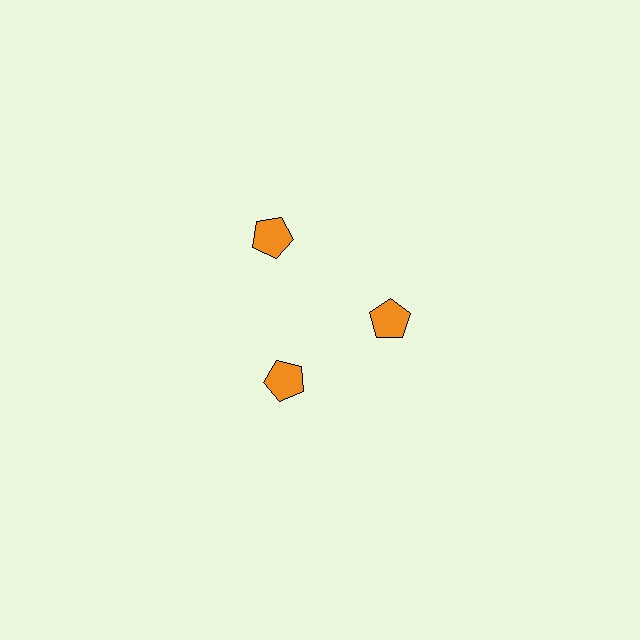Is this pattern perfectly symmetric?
No. The 3 orange pentagons are arranged in a ring, but one element near the 11 o'clock position is pushed outward from the center, breaking the 3-fold rotational symmetry.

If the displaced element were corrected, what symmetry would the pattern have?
It would have 3-fold rotational symmetry — the pattern would map onto itself every 120 degrees.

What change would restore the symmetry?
The symmetry would be restored by moving it inward, back onto the ring so that all 3 pentagons sit at equal angles and equal distance from the center.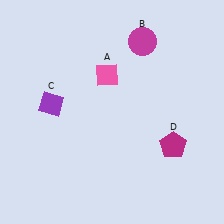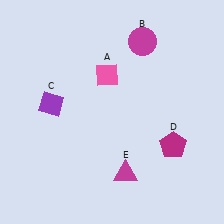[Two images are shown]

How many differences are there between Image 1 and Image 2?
There is 1 difference between the two images.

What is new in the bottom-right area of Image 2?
A magenta triangle (E) was added in the bottom-right area of Image 2.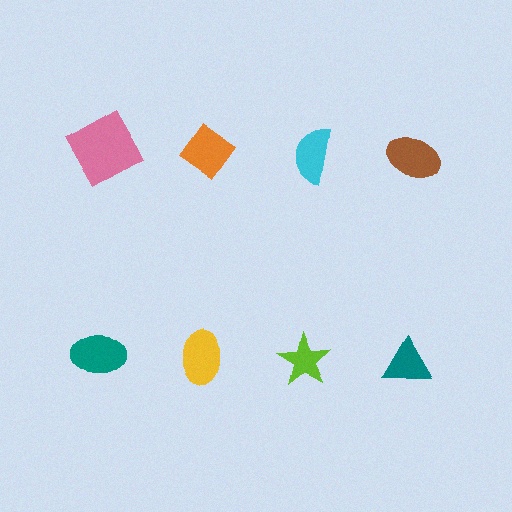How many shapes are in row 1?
4 shapes.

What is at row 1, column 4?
A brown ellipse.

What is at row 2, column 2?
A yellow ellipse.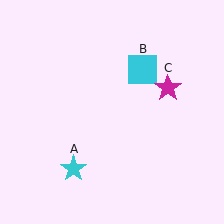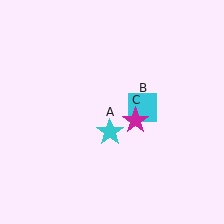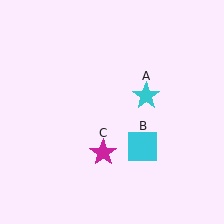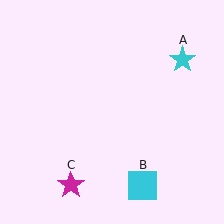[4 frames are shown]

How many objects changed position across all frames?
3 objects changed position: cyan star (object A), cyan square (object B), magenta star (object C).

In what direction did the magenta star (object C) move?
The magenta star (object C) moved down and to the left.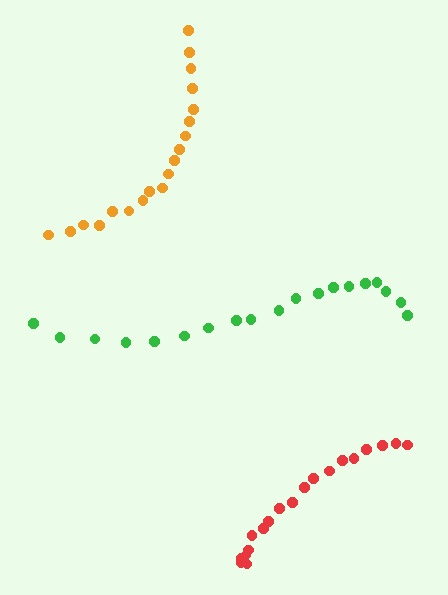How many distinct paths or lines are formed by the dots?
There are 3 distinct paths.